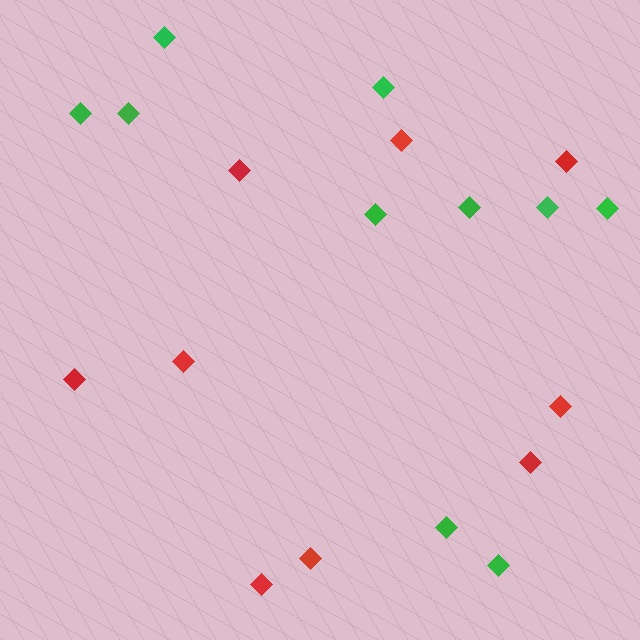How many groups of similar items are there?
There are 2 groups: one group of red diamonds (9) and one group of green diamonds (10).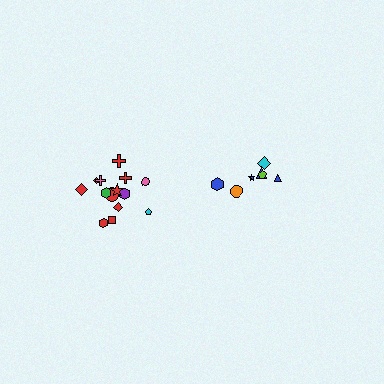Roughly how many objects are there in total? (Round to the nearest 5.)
Roughly 20 objects in total.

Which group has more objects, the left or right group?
The left group.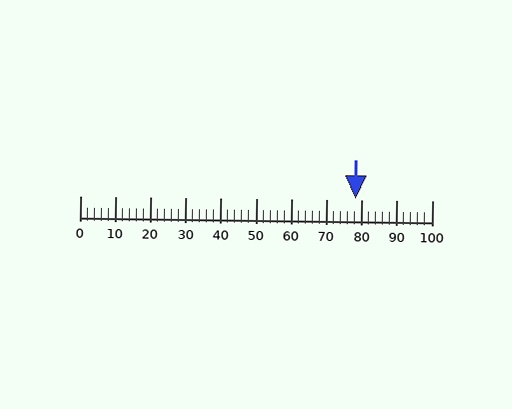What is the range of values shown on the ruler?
The ruler shows values from 0 to 100.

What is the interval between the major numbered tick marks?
The major tick marks are spaced 10 units apart.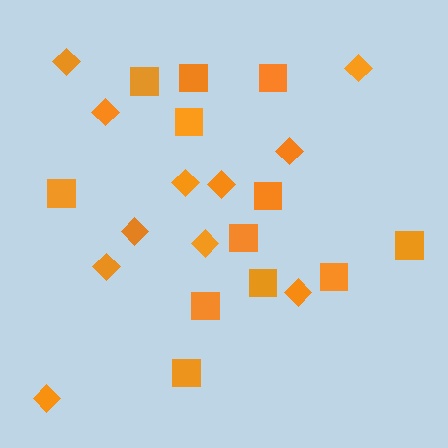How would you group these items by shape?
There are 2 groups: one group of squares (12) and one group of diamonds (11).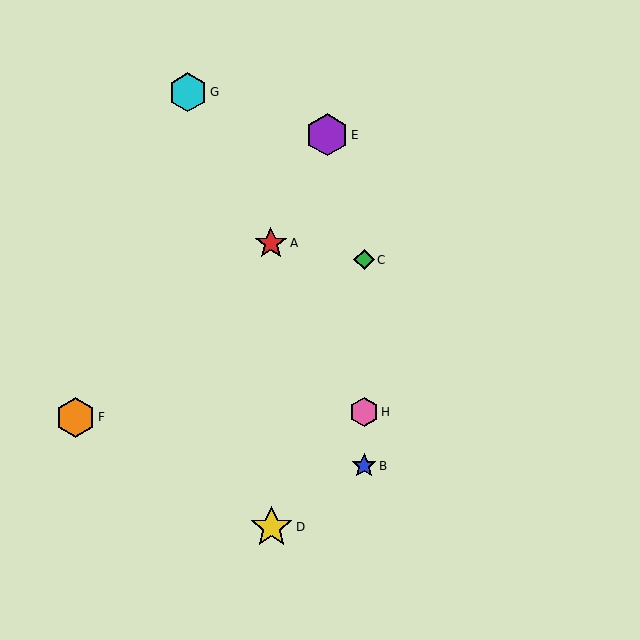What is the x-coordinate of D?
Object D is at x≈272.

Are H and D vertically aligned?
No, H is at x≈364 and D is at x≈272.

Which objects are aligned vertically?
Objects B, C, H are aligned vertically.